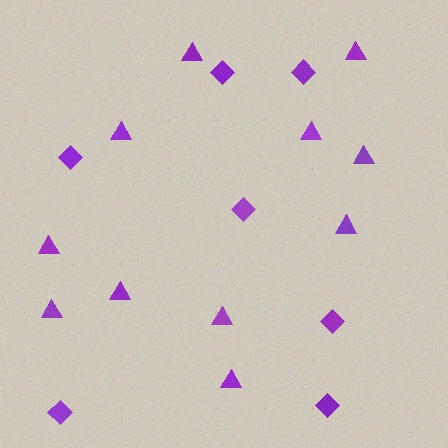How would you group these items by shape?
There are 2 groups: one group of diamonds (7) and one group of triangles (11).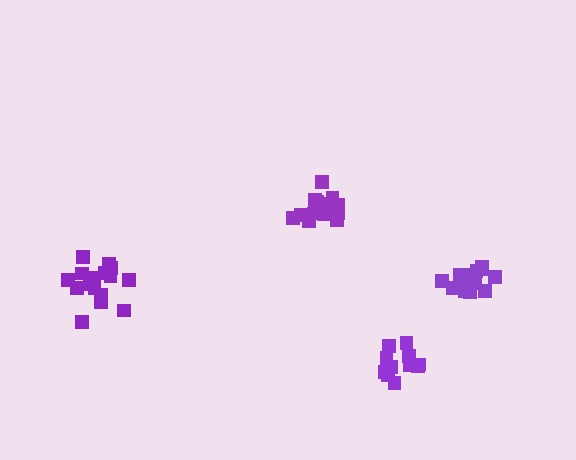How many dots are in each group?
Group 1: 11 dots, Group 2: 14 dots, Group 3: 17 dots, Group 4: 16 dots (58 total).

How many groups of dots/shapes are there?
There are 4 groups.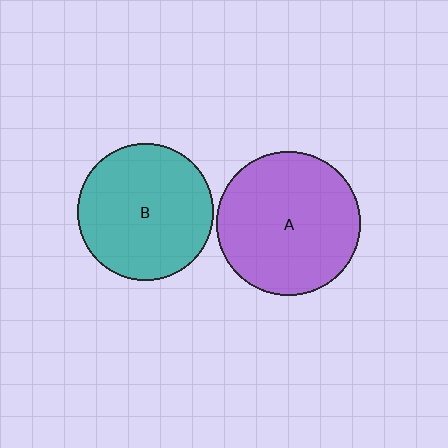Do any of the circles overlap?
No, none of the circles overlap.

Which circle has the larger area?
Circle A (purple).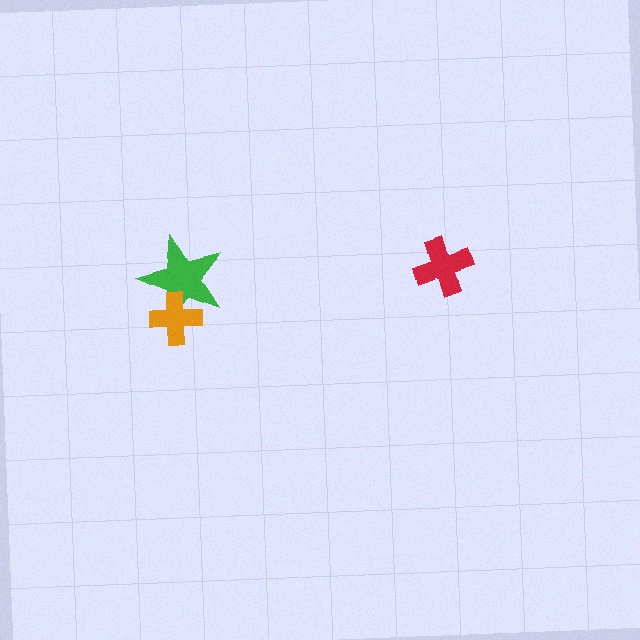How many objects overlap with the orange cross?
1 object overlaps with the orange cross.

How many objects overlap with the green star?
1 object overlaps with the green star.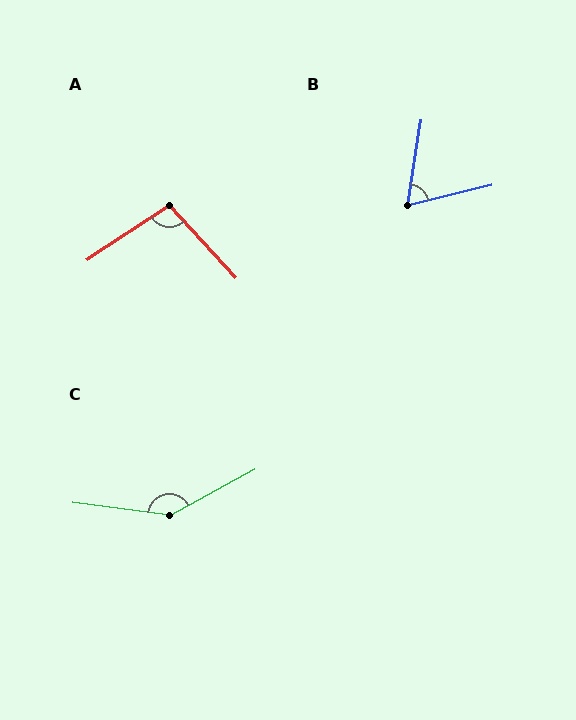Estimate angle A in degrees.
Approximately 99 degrees.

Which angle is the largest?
C, at approximately 144 degrees.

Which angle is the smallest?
B, at approximately 68 degrees.